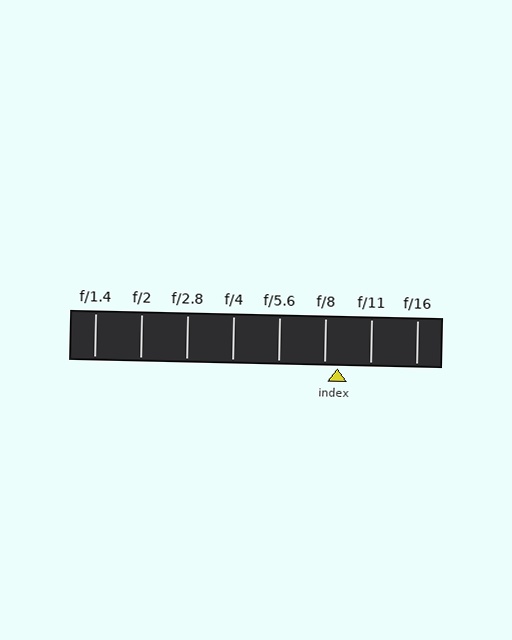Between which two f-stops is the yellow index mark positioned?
The index mark is between f/8 and f/11.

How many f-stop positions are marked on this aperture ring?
There are 8 f-stop positions marked.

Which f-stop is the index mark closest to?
The index mark is closest to f/8.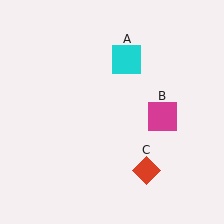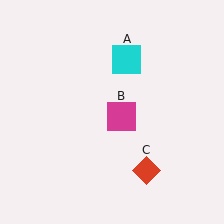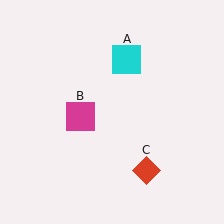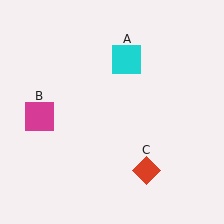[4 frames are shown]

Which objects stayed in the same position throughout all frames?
Cyan square (object A) and red diamond (object C) remained stationary.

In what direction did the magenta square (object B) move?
The magenta square (object B) moved left.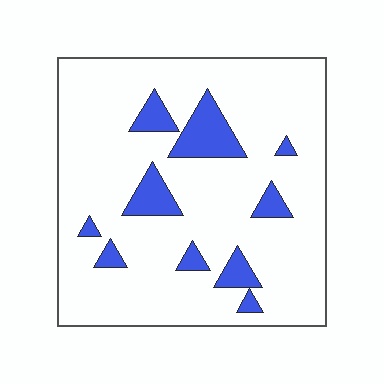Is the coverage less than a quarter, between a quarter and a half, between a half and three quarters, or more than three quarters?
Less than a quarter.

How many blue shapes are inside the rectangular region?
10.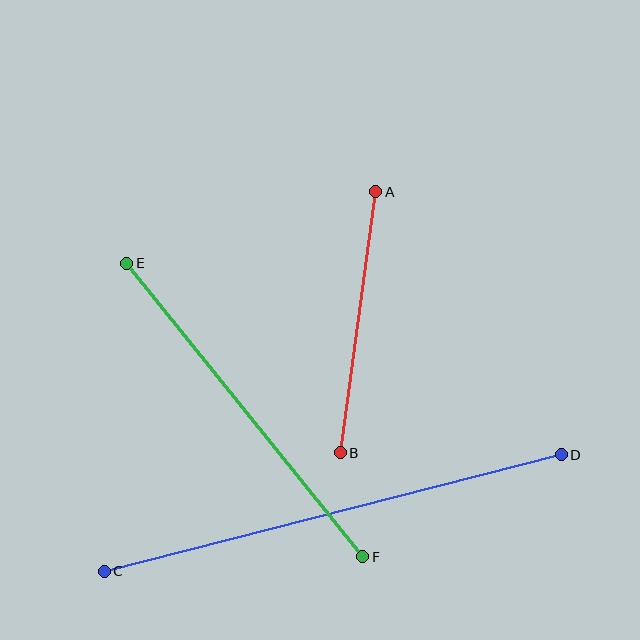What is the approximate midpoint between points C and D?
The midpoint is at approximately (333, 513) pixels.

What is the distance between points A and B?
The distance is approximately 263 pixels.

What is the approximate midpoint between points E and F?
The midpoint is at approximately (245, 410) pixels.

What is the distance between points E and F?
The distance is approximately 377 pixels.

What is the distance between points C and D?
The distance is approximately 472 pixels.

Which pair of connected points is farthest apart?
Points C and D are farthest apart.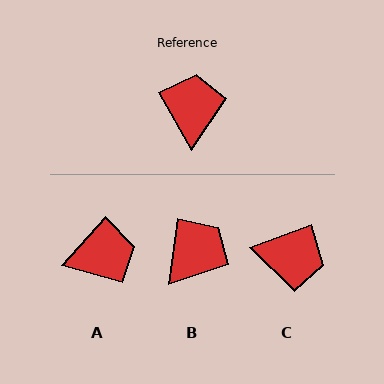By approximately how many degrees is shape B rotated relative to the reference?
Approximately 37 degrees clockwise.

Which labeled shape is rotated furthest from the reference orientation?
C, about 100 degrees away.